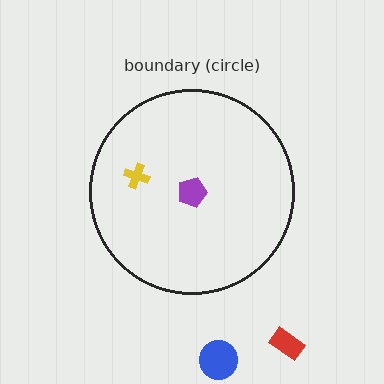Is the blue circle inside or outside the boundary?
Outside.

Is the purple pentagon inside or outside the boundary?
Inside.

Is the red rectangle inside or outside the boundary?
Outside.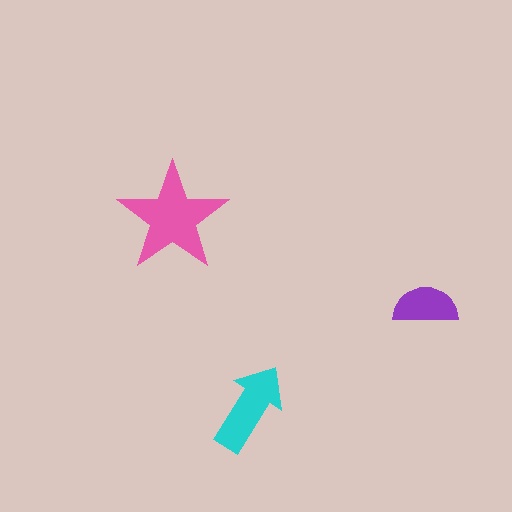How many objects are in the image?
There are 3 objects in the image.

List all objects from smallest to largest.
The purple semicircle, the cyan arrow, the pink star.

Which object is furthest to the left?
The pink star is leftmost.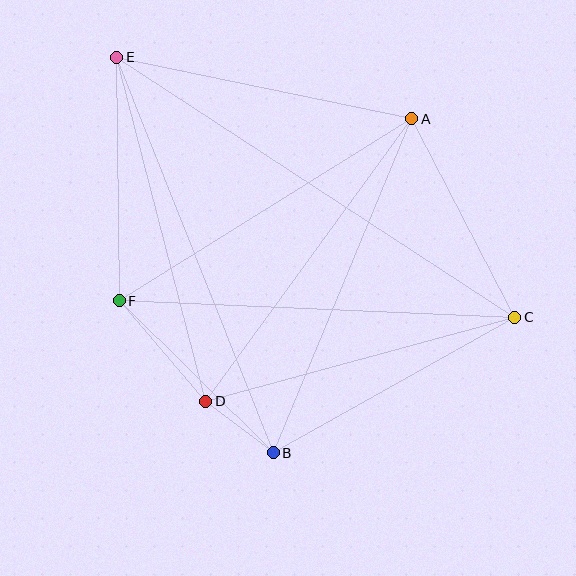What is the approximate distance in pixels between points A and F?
The distance between A and F is approximately 345 pixels.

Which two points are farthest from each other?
Points C and E are farthest from each other.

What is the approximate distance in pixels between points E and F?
The distance between E and F is approximately 243 pixels.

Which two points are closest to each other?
Points B and D are closest to each other.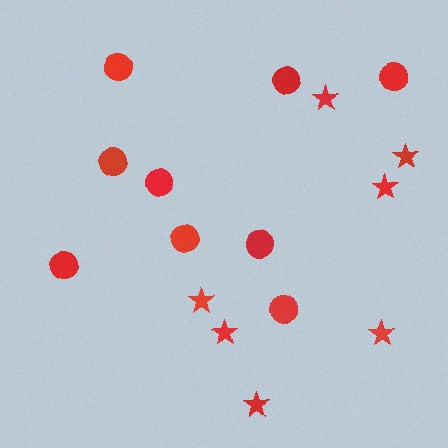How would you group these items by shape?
There are 2 groups: one group of stars (7) and one group of circles (9).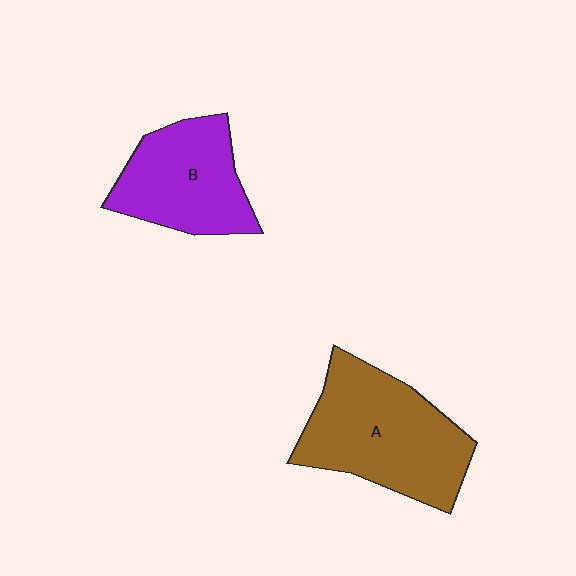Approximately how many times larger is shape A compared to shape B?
Approximately 1.3 times.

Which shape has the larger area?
Shape A (brown).